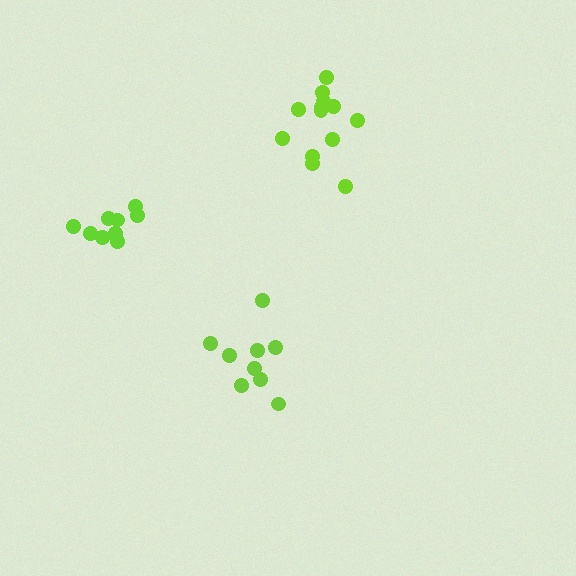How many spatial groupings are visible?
There are 3 spatial groupings.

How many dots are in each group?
Group 1: 9 dots, Group 2: 9 dots, Group 3: 13 dots (31 total).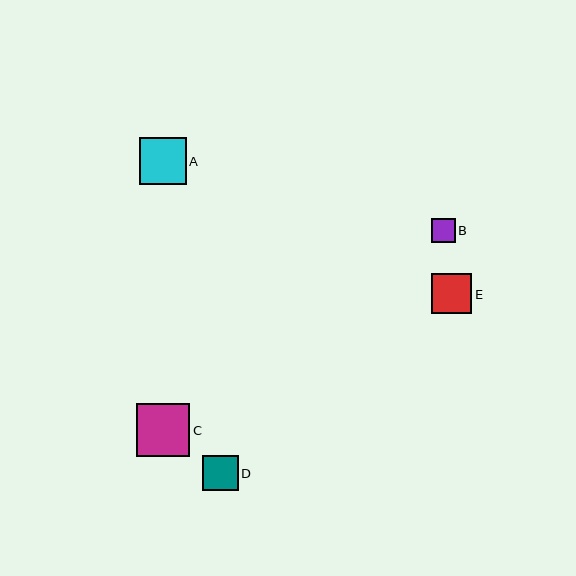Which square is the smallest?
Square B is the smallest with a size of approximately 24 pixels.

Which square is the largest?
Square C is the largest with a size of approximately 53 pixels.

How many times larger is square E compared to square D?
Square E is approximately 1.1 times the size of square D.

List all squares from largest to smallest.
From largest to smallest: C, A, E, D, B.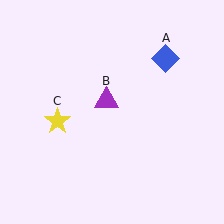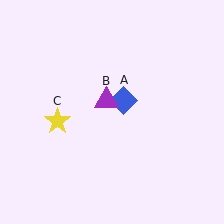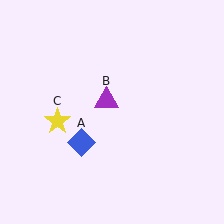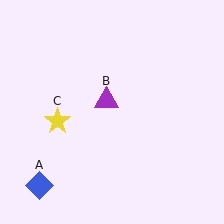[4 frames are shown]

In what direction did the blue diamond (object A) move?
The blue diamond (object A) moved down and to the left.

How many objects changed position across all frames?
1 object changed position: blue diamond (object A).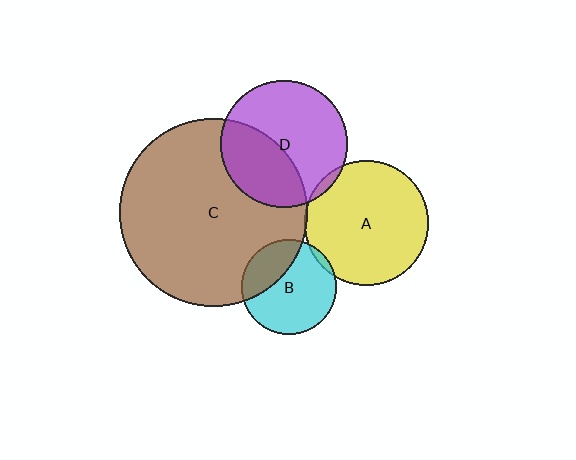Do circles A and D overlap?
Yes.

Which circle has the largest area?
Circle C (brown).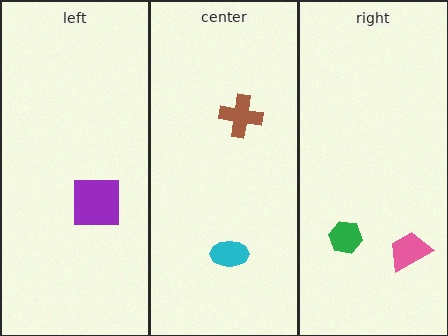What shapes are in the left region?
The purple square.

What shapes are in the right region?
The green hexagon, the pink trapezoid.